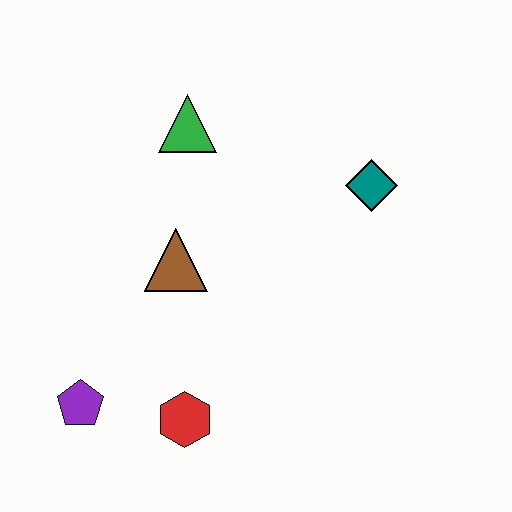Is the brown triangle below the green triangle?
Yes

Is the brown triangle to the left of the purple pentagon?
No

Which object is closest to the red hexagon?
The purple pentagon is closest to the red hexagon.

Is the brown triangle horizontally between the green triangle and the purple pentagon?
Yes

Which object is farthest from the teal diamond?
The purple pentagon is farthest from the teal diamond.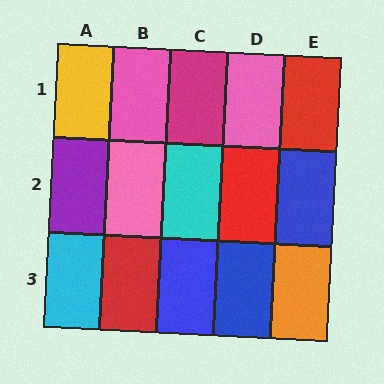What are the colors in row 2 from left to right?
Purple, pink, cyan, red, blue.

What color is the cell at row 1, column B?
Pink.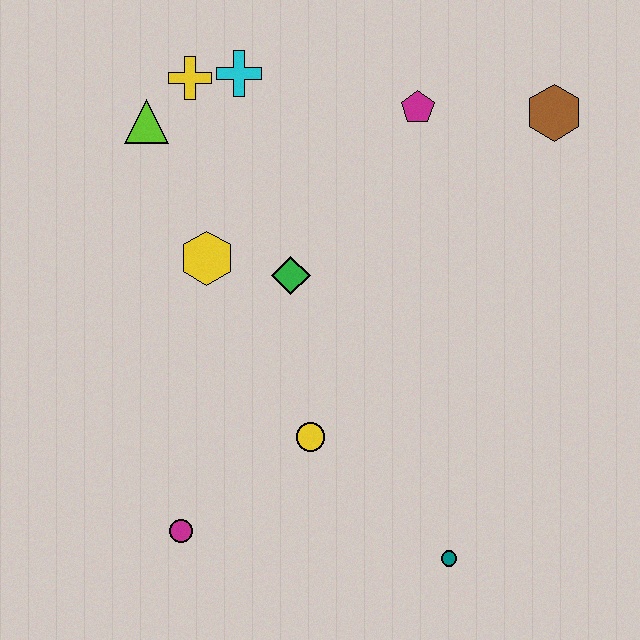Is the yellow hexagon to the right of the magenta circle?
Yes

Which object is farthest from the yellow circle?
The brown hexagon is farthest from the yellow circle.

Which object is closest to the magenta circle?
The yellow circle is closest to the magenta circle.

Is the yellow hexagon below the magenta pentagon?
Yes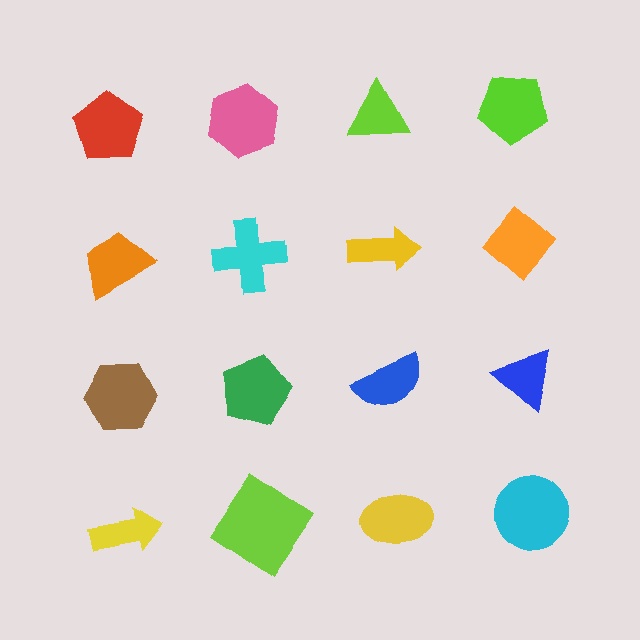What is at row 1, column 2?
A pink hexagon.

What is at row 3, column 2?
A green pentagon.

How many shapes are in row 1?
4 shapes.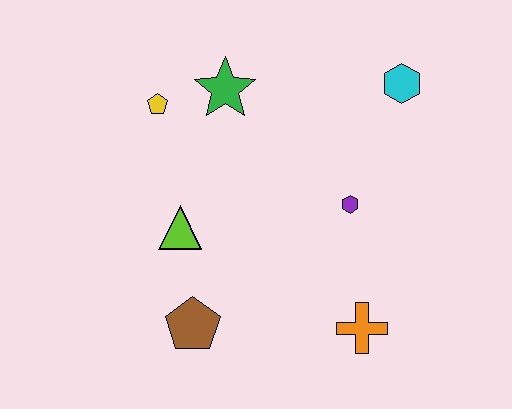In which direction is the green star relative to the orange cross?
The green star is above the orange cross.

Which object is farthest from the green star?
The orange cross is farthest from the green star.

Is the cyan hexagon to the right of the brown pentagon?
Yes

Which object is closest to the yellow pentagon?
The green star is closest to the yellow pentagon.